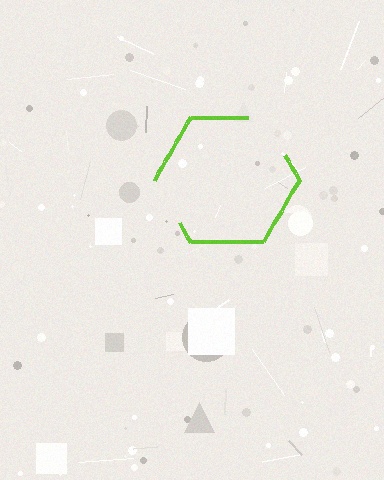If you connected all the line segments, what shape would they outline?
They would outline a hexagon.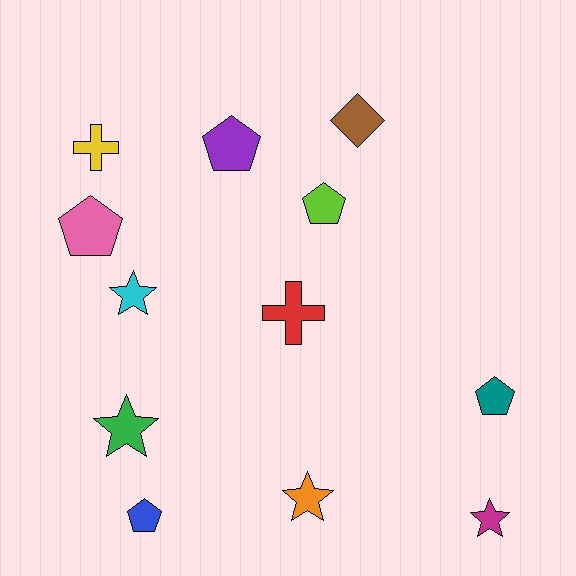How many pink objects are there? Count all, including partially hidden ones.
There is 1 pink object.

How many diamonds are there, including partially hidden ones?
There is 1 diamond.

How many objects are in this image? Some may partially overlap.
There are 12 objects.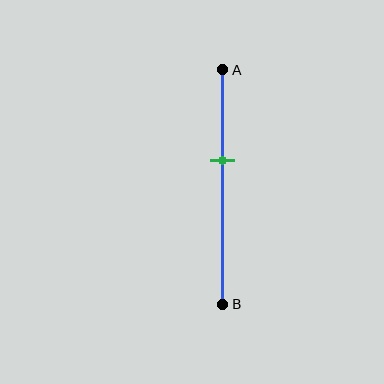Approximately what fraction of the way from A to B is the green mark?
The green mark is approximately 40% of the way from A to B.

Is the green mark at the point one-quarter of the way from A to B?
No, the mark is at about 40% from A, not at the 25% one-quarter point.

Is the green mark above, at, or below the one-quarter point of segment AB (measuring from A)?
The green mark is below the one-quarter point of segment AB.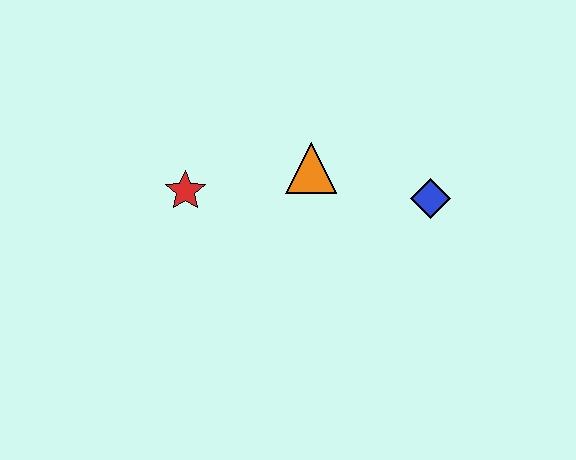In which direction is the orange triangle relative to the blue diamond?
The orange triangle is to the left of the blue diamond.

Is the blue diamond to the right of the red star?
Yes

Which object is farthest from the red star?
The blue diamond is farthest from the red star.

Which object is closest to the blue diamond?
The orange triangle is closest to the blue diamond.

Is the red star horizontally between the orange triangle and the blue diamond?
No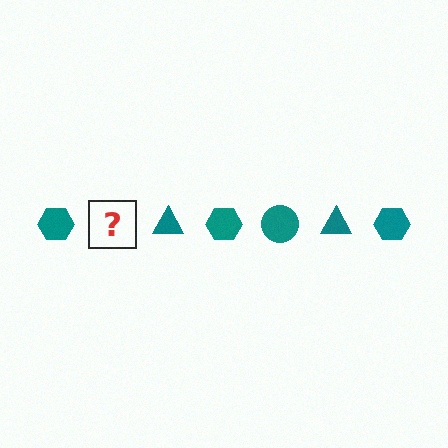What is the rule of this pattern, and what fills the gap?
The rule is that the pattern cycles through hexagon, circle, triangle shapes in teal. The gap should be filled with a teal circle.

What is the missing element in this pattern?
The missing element is a teal circle.